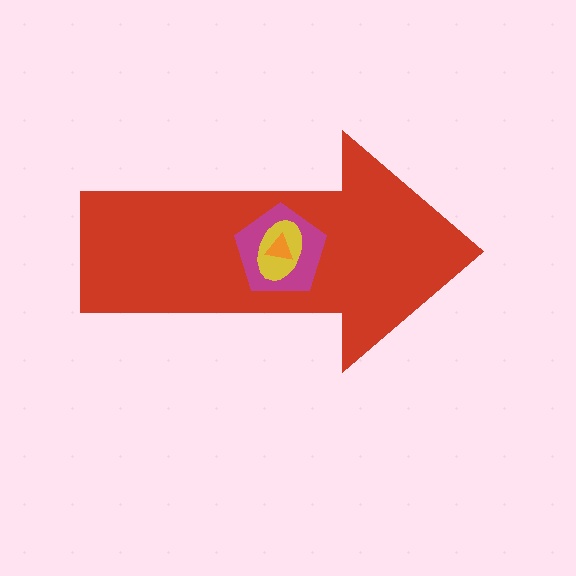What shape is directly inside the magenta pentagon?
The yellow ellipse.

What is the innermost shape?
The orange triangle.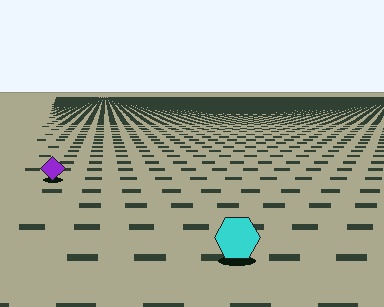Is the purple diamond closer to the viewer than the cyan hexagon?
No. The cyan hexagon is closer — you can tell from the texture gradient: the ground texture is coarser near it.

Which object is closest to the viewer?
The cyan hexagon is closest. The texture marks near it are larger and more spread out.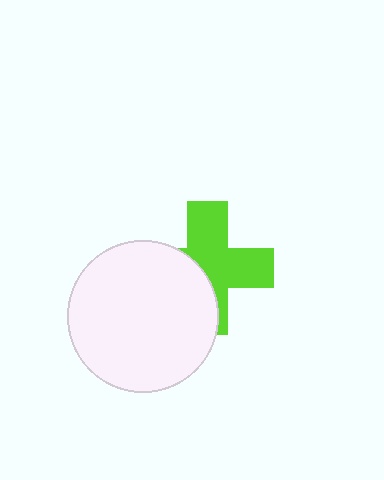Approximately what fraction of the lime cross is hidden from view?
Roughly 42% of the lime cross is hidden behind the white circle.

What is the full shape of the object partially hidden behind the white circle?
The partially hidden object is a lime cross.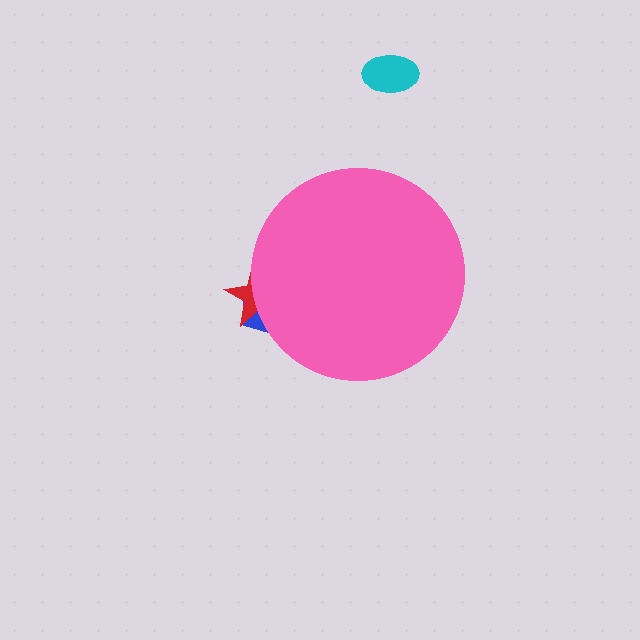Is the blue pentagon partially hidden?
Yes, the blue pentagon is partially hidden behind the pink circle.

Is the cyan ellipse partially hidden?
No, the cyan ellipse is fully visible.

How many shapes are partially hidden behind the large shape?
2 shapes are partially hidden.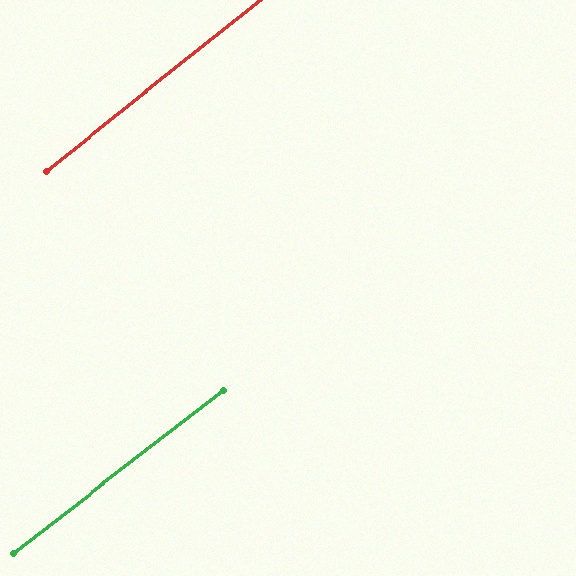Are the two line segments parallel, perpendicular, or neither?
Parallel — their directions differ by only 0.9°.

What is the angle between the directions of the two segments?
Approximately 1 degree.